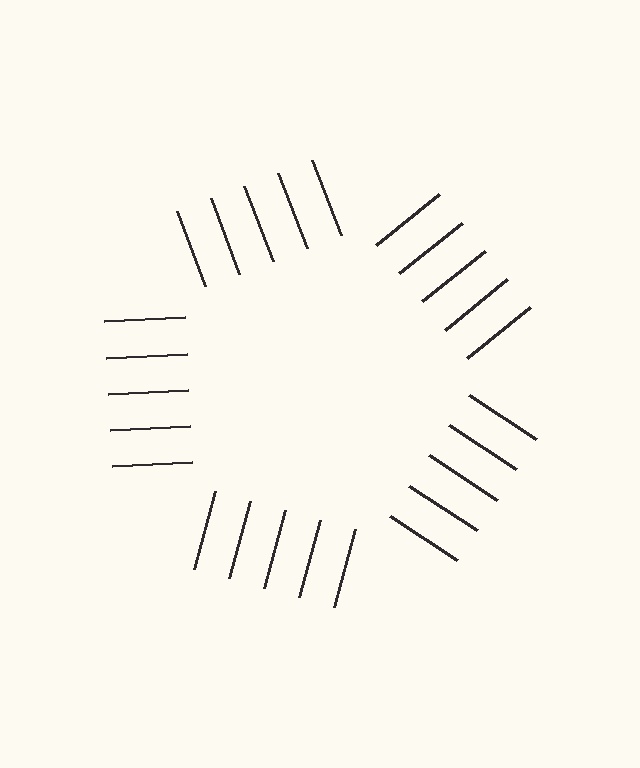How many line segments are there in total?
25 — 5 along each of the 5 edges.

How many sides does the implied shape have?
5 sides — the line-ends trace a pentagon.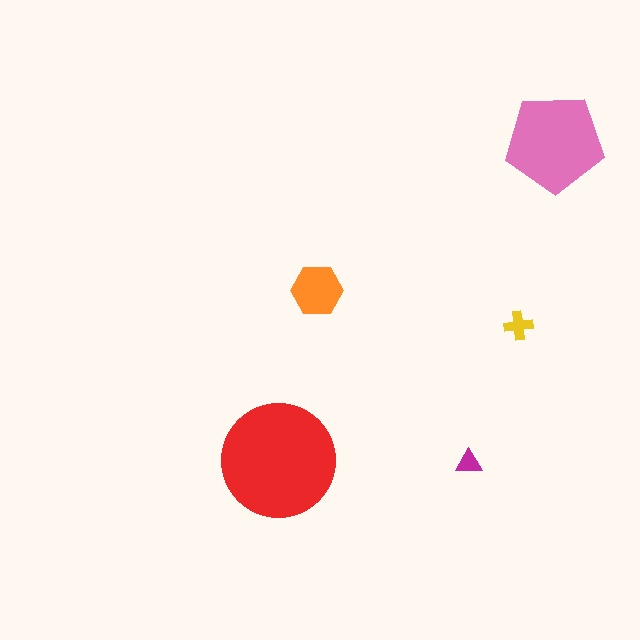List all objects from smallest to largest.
The magenta triangle, the yellow cross, the orange hexagon, the pink pentagon, the red circle.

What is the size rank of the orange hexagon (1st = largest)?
3rd.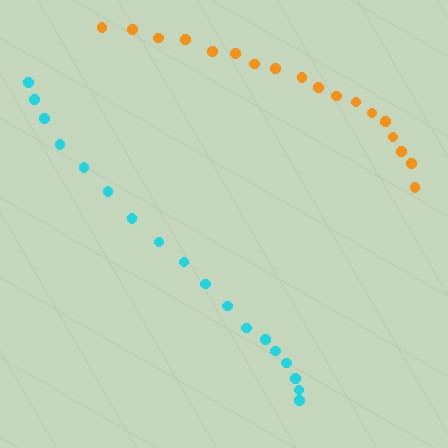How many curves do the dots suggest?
There are 2 distinct paths.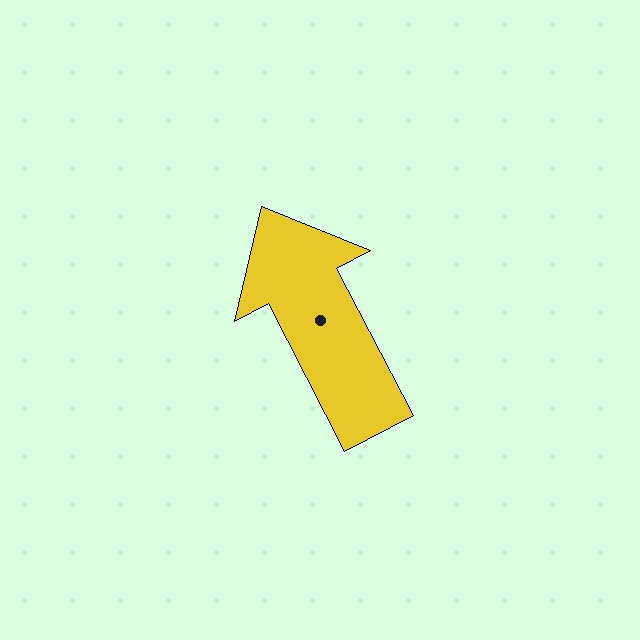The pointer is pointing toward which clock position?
Roughly 11 o'clock.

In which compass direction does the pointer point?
Northwest.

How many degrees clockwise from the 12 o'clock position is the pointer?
Approximately 333 degrees.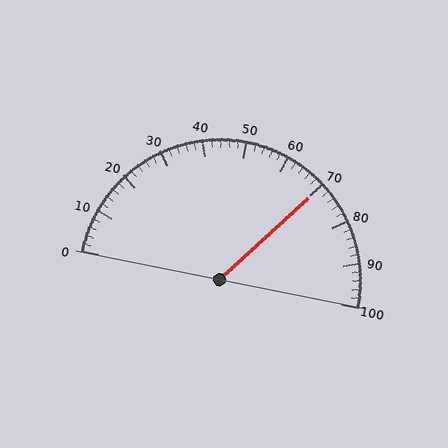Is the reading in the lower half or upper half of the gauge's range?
The reading is in the upper half of the range (0 to 100).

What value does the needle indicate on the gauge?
The needle indicates approximately 70.